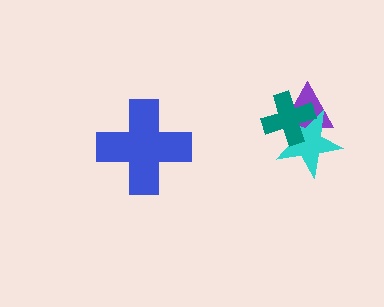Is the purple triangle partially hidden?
Yes, it is partially covered by another shape.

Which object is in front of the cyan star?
The teal cross is in front of the cyan star.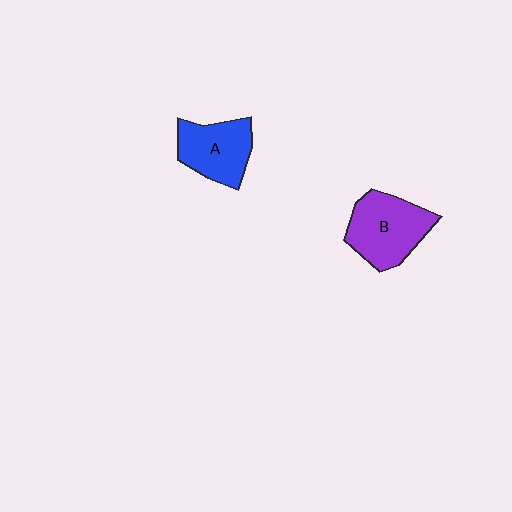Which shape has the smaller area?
Shape A (blue).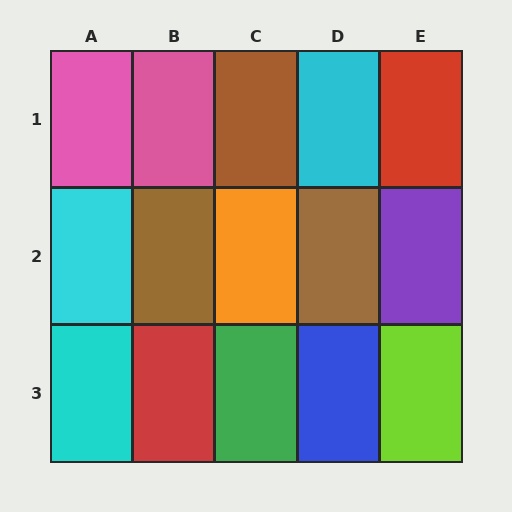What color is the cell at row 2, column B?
Brown.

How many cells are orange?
1 cell is orange.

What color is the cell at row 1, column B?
Pink.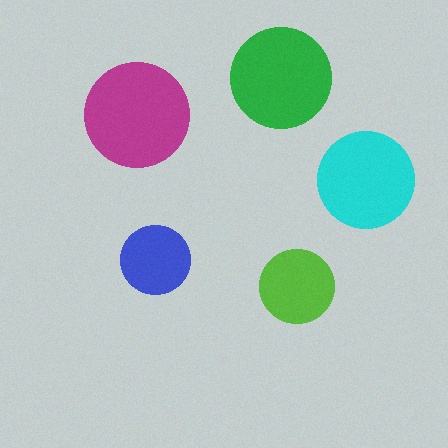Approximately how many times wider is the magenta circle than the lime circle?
About 1.5 times wider.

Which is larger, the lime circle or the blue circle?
The lime one.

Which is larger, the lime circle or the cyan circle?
The cyan one.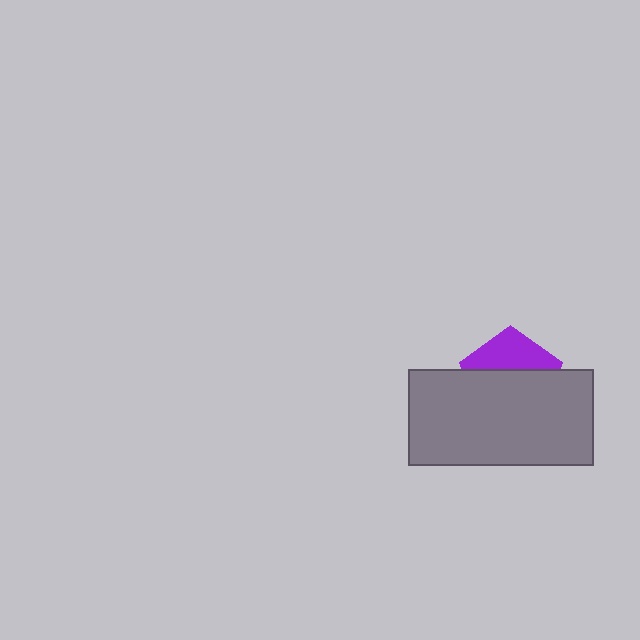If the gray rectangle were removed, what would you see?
You would see the complete purple pentagon.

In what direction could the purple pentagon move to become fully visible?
The purple pentagon could move up. That would shift it out from behind the gray rectangle entirely.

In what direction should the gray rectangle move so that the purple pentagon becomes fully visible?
The gray rectangle should move down. That is the shortest direction to clear the overlap and leave the purple pentagon fully visible.